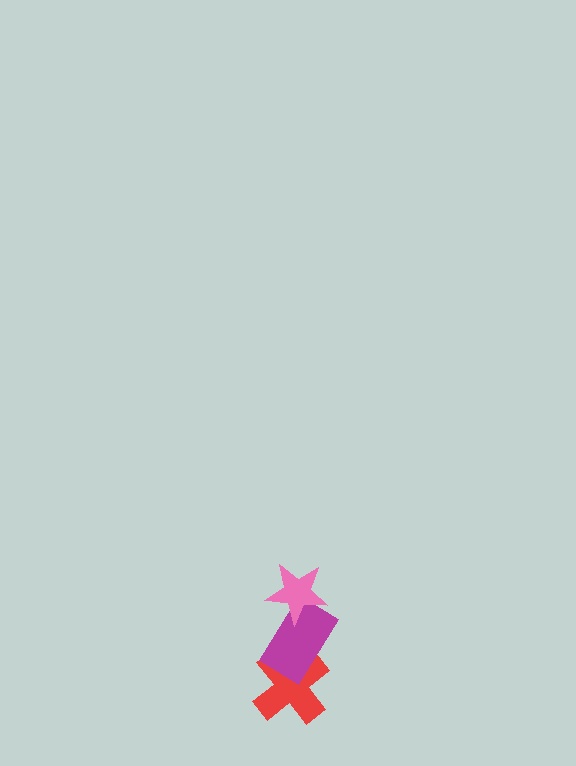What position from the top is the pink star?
The pink star is 1st from the top.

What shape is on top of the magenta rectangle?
The pink star is on top of the magenta rectangle.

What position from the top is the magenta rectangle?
The magenta rectangle is 2nd from the top.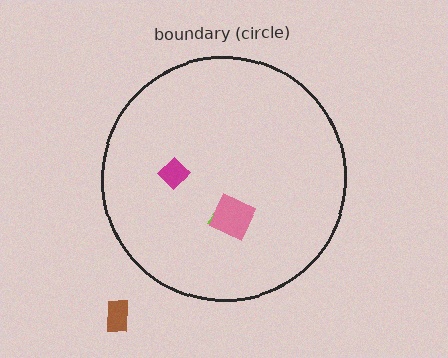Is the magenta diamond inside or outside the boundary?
Inside.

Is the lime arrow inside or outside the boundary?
Inside.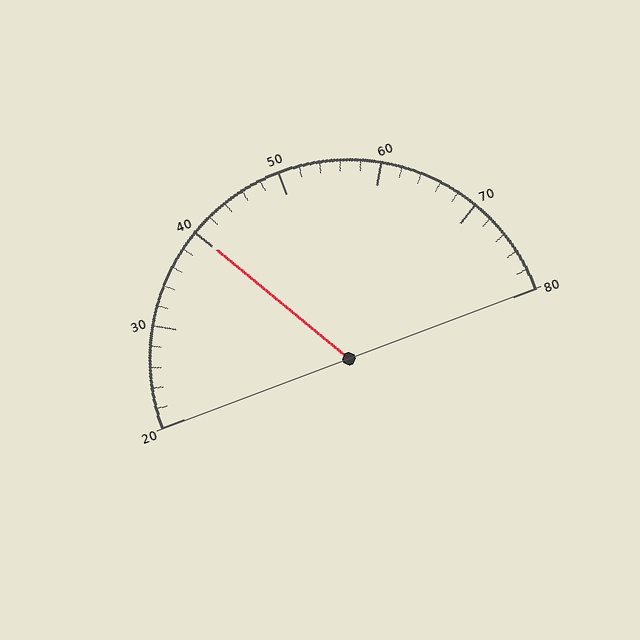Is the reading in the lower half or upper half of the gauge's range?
The reading is in the lower half of the range (20 to 80).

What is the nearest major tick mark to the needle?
The nearest major tick mark is 40.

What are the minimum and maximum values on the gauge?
The gauge ranges from 20 to 80.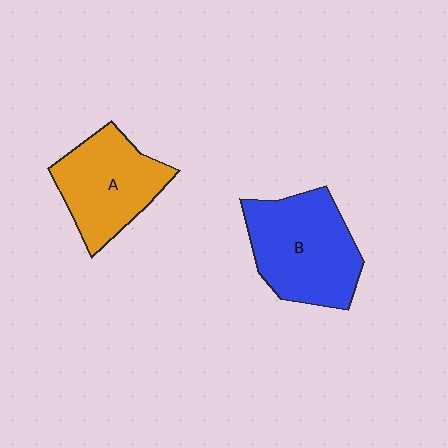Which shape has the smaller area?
Shape A (orange).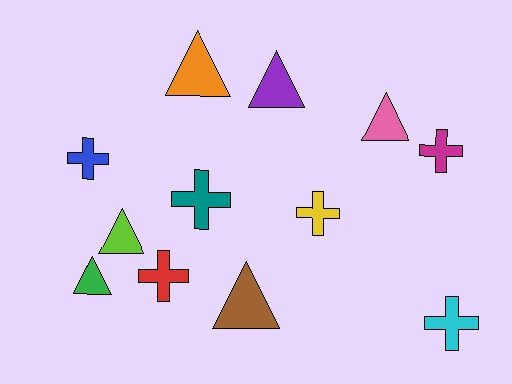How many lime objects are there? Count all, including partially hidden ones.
There is 1 lime object.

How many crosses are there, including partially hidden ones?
There are 6 crosses.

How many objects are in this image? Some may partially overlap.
There are 12 objects.